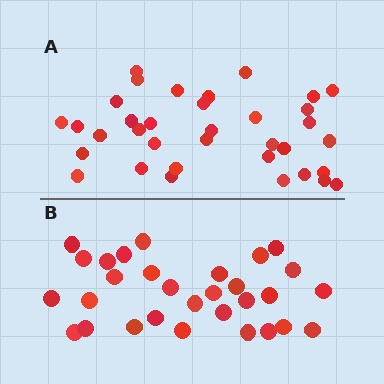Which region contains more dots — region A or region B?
Region A (the top region) has more dots.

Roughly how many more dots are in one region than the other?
Region A has about 5 more dots than region B.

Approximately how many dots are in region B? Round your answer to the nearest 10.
About 30 dots.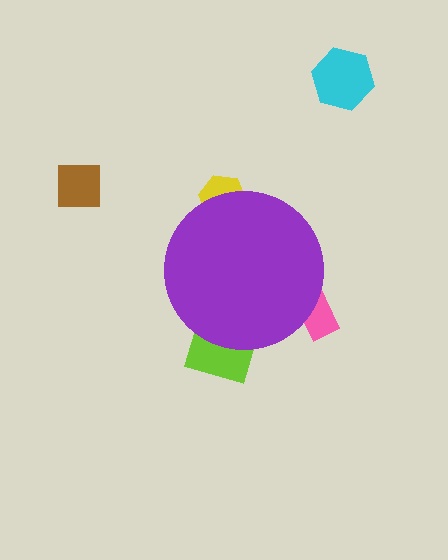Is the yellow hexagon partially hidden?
Yes, the yellow hexagon is partially hidden behind the purple circle.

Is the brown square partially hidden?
No, the brown square is fully visible.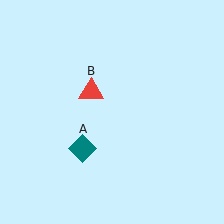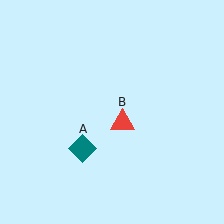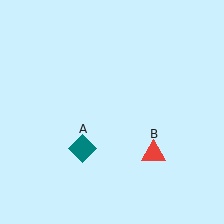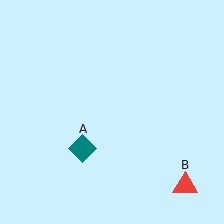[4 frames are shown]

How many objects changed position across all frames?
1 object changed position: red triangle (object B).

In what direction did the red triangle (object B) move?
The red triangle (object B) moved down and to the right.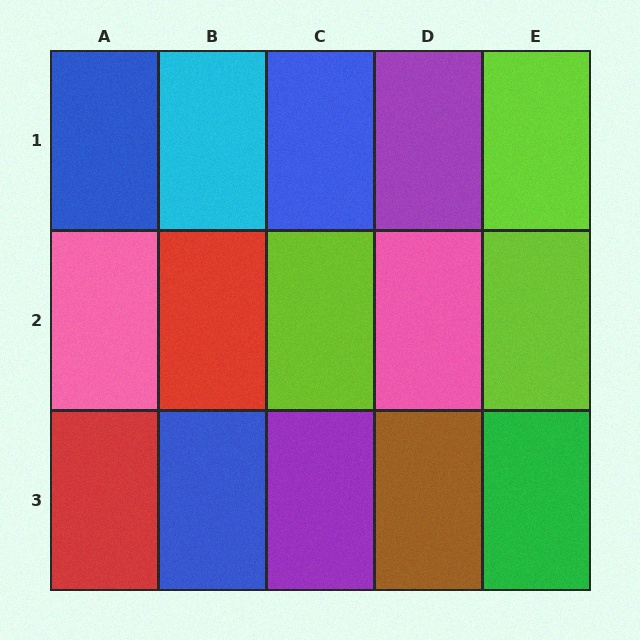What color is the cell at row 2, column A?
Pink.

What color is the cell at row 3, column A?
Red.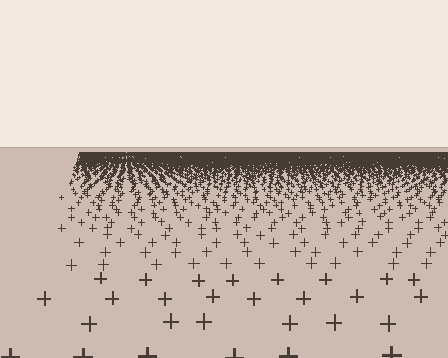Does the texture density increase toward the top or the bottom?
Density increases toward the top.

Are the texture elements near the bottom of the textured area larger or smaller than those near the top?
Larger. Near the bottom, elements are closer to the viewer and appear at a bigger on-screen size.